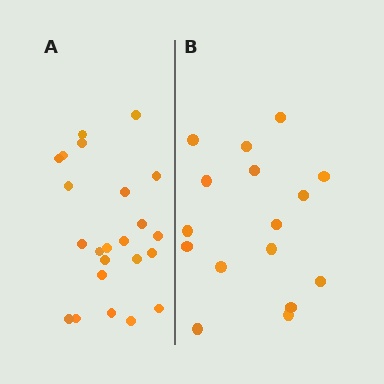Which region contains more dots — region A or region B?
Region A (the left region) has more dots.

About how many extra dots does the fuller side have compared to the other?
Region A has roughly 8 or so more dots than region B.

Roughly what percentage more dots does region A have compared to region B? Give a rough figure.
About 45% more.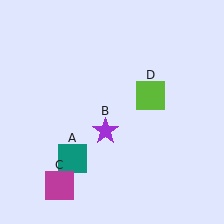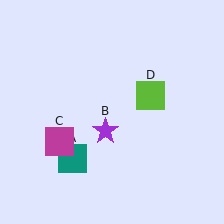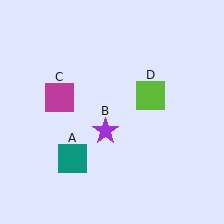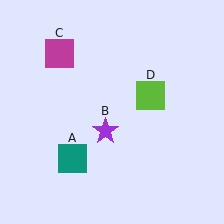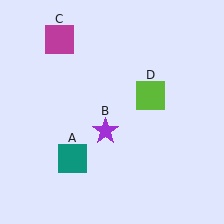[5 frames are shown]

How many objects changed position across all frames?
1 object changed position: magenta square (object C).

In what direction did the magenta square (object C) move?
The magenta square (object C) moved up.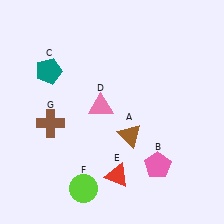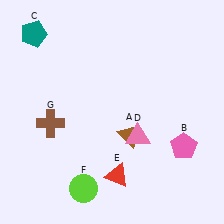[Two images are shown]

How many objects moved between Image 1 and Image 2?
3 objects moved between the two images.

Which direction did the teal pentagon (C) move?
The teal pentagon (C) moved up.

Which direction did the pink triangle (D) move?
The pink triangle (D) moved right.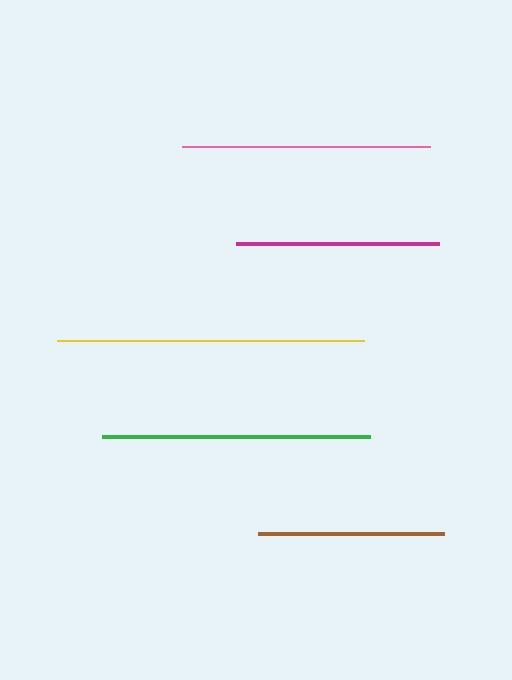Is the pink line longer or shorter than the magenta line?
The pink line is longer than the magenta line.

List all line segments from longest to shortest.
From longest to shortest: yellow, green, pink, magenta, brown.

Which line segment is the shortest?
The brown line is the shortest at approximately 185 pixels.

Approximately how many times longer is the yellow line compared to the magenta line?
The yellow line is approximately 1.5 times the length of the magenta line.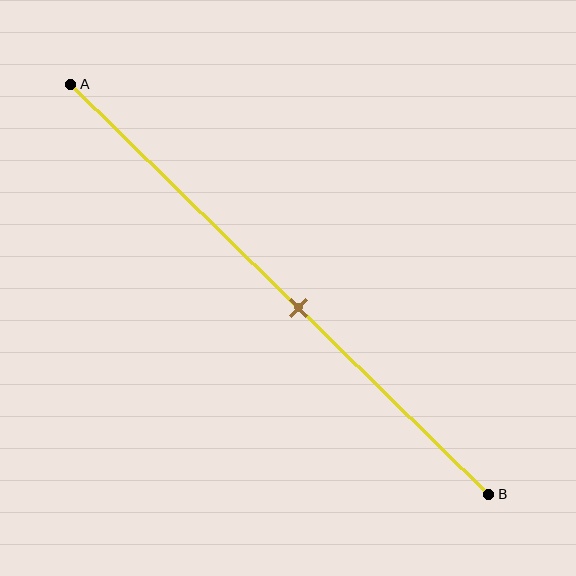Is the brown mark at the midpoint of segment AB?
No, the mark is at about 55% from A, not at the 50% midpoint.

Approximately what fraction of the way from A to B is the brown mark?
The brown mark is approximately 55% of the way from A to B.